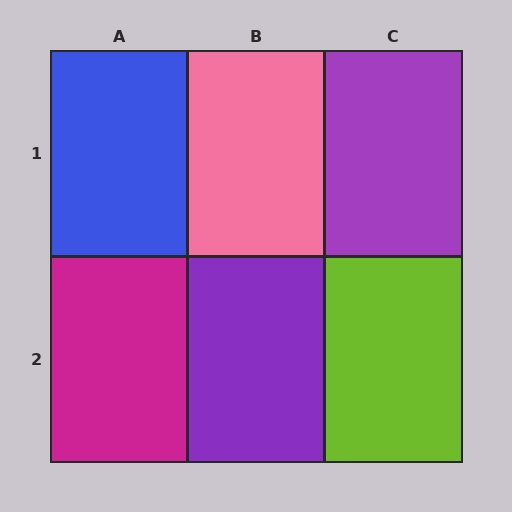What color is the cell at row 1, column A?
Blue.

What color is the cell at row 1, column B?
Pink.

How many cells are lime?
1 cell is lime.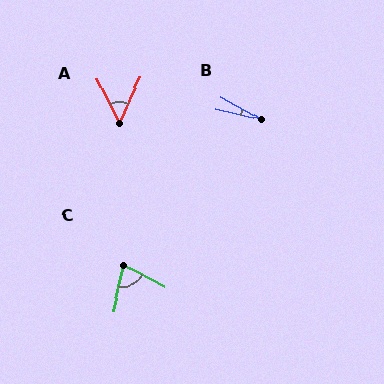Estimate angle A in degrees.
Approximately 51 degrees.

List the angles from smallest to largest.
B (16°), A (51°), C (75°).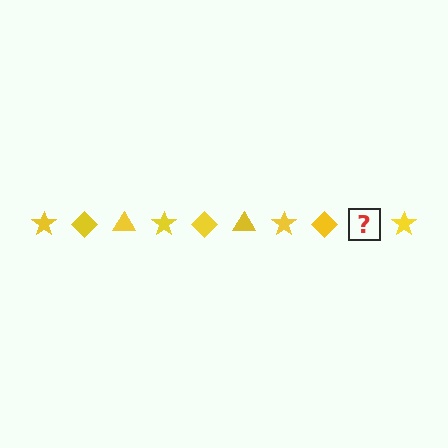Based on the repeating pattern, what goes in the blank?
The blank should be a yellow triangle.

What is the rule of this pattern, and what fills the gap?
The rule is that the pattern cycles through star, diamond, triangle shapes in yellow. The gap should be filled with a yellow triangle.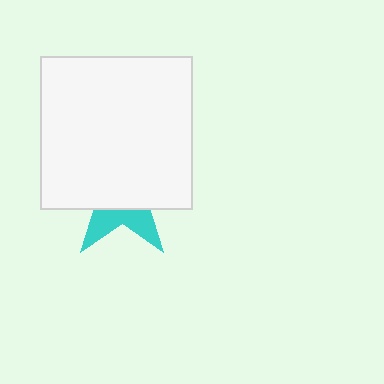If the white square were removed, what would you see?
You would see the complete cyan star.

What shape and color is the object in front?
The object in front is a white square.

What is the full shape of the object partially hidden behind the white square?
The partially hidden object is a cyan star.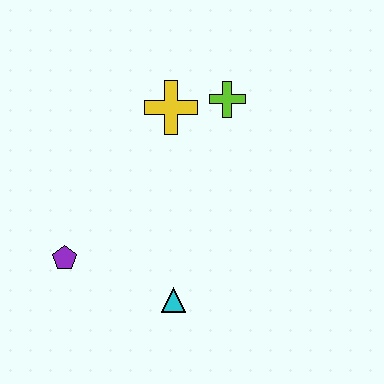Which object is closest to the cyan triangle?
The purple pentagon is closest to the cyan triangle.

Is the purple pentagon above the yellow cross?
No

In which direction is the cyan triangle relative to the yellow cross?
The cyan triangle is below the yellow cross.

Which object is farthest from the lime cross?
The purple pentagon is farthest from the lime cross.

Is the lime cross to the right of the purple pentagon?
Yes